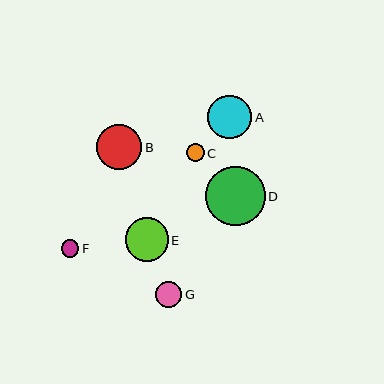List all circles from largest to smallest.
From largest to smallest: D, B, A, E, G, C, F.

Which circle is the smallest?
Circle F is the smallest with a size of approximately 17 pixels.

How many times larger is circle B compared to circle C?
Circle B is approximately 2.5 times the size of circle C.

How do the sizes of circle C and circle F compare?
Circle C and circle F are approximately the same size.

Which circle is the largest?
Circle D is the largest with a size of approximately 59 pixels.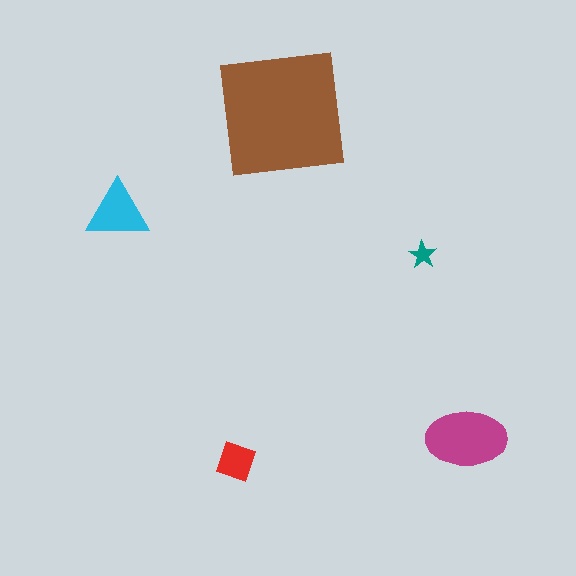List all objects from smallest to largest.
The teal star, the red diamond, the cyan triangle, the magenta ellipse, the brown square.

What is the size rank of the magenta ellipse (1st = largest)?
2nd.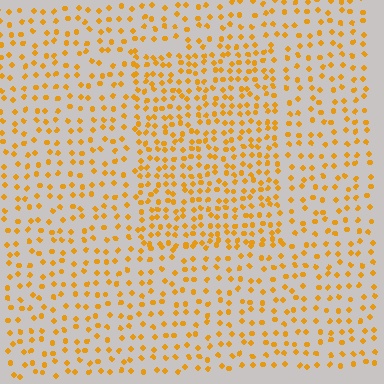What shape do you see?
I see a rectangle.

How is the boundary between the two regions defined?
The boundary is defined by a change in element density (approximately 1.7x ratio). All elements are the same color, size, and shape.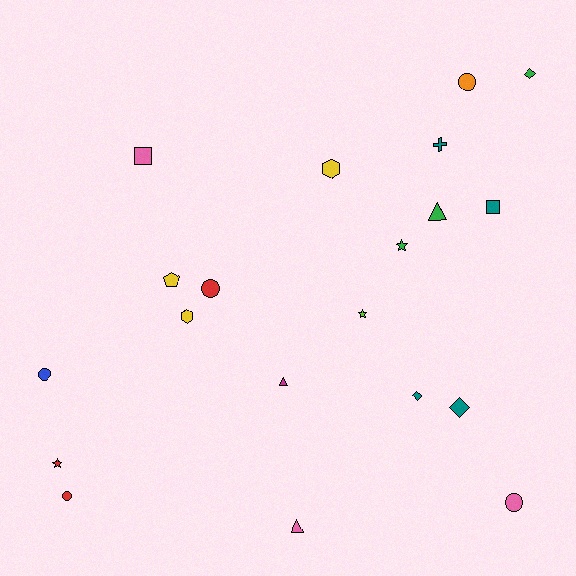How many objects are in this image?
There are 20 objects.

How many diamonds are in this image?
There are 3 diamonds.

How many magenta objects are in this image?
There is 1 magenta object.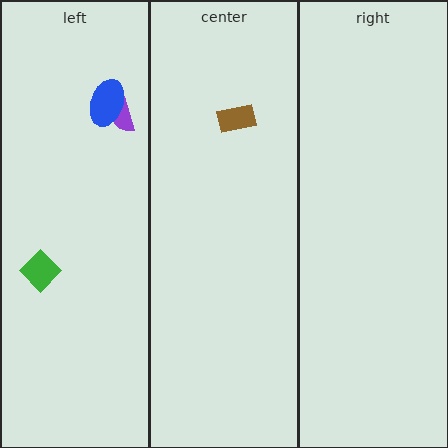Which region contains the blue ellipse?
The left region.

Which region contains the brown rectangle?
The center region.